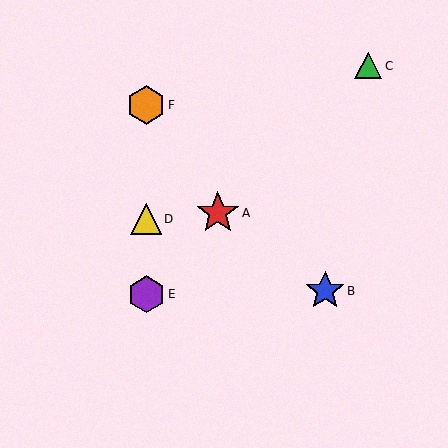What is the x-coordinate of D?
Object D is at x≈146.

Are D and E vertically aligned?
Yes, both are at x≈146.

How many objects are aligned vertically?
3 objects (D, E, F) are aligned vertically.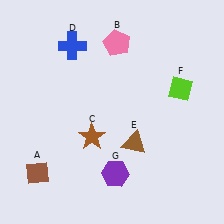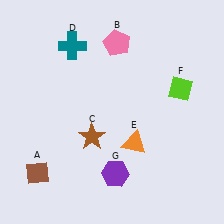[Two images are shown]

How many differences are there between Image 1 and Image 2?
There are 2 differences between the two images.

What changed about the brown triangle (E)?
In Image 1, E is brown. In Image 2, it changed to orange.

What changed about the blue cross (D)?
In Image 1, D is blue. In Image 2, it changed to teal.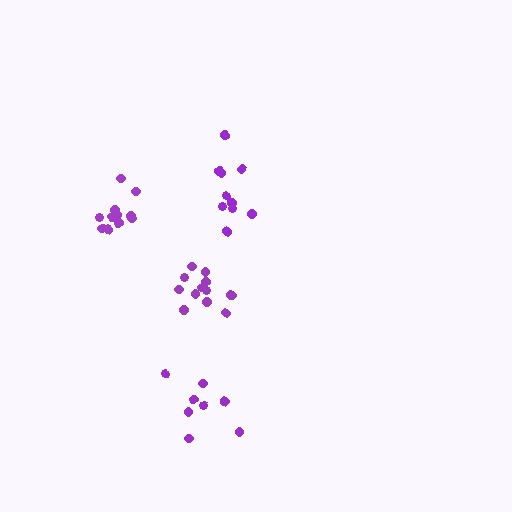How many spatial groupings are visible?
There are 4 spatial groupings.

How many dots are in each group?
Group 1: 13 dots, Group 2: 11 dots, Group 3: 8 dots, Group 4: 10 dots (42 total).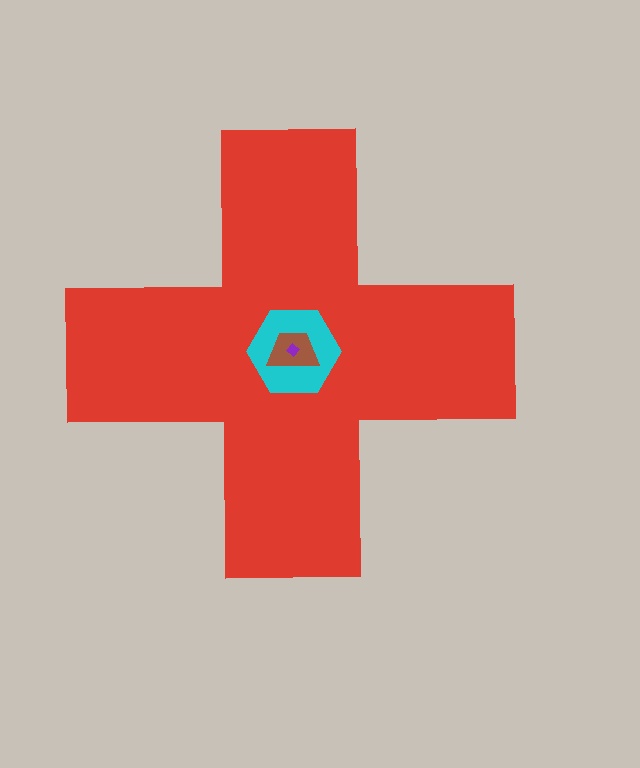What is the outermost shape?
The red cross.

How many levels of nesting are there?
4.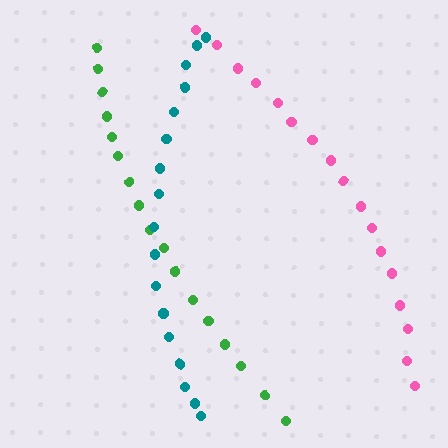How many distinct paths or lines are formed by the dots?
There are 3 distinct paths.